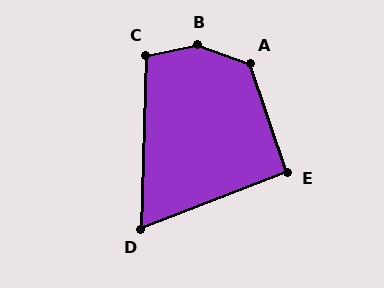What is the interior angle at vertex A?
Approximately 128 degrees (obtuse).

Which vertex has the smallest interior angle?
D, at approximately 67 degrees.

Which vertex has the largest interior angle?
B, at approximately 148 degrees.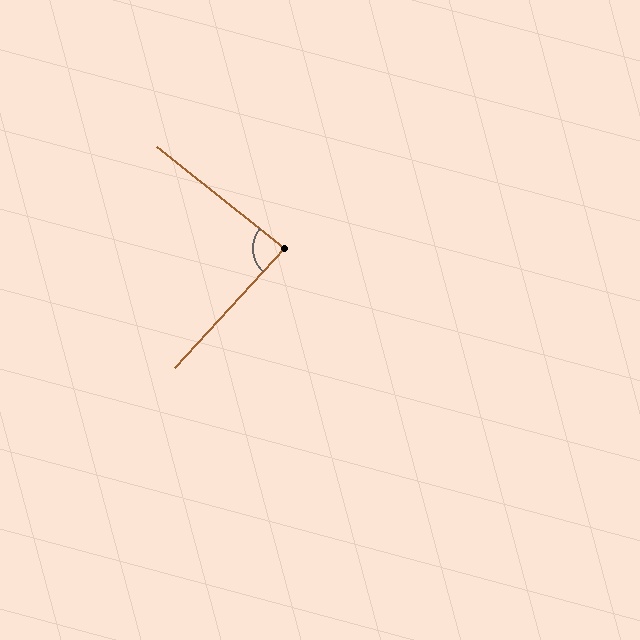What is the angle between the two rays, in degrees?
Approximately 86 degrees.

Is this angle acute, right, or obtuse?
It is approximately a right angle.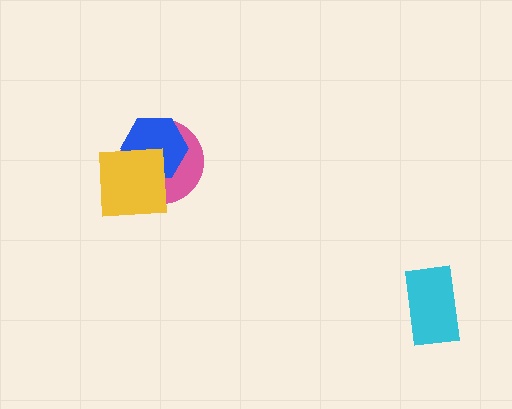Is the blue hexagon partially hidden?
Yes, it is partially covered by another shape.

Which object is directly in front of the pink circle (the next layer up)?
The blue hexagon is directly in front of the pink circle.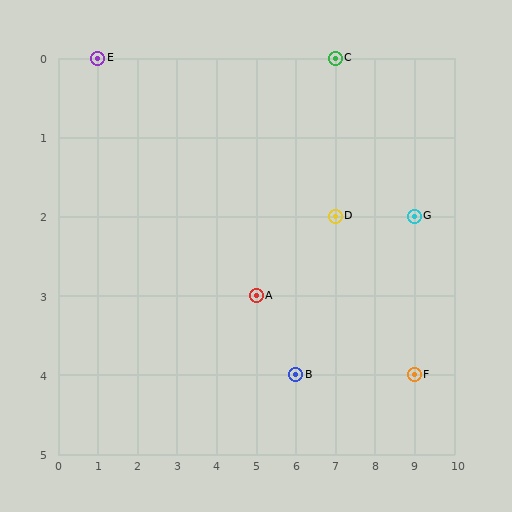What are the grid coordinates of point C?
Point C is at grid coordinates (7, 0).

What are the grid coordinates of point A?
Point A is at grid coordinates (5, 3).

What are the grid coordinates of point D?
Point D is at grid coordinates (7, 2).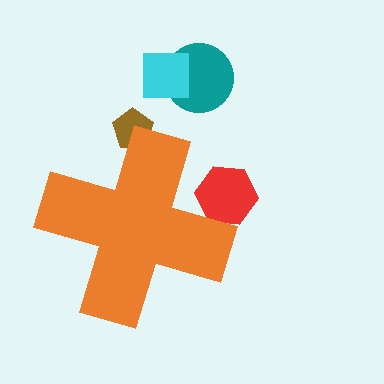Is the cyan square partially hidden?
No, the cyan square is fully visible.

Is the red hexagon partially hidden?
Yes, the red hexagon is partially hidden behind the orange cross.